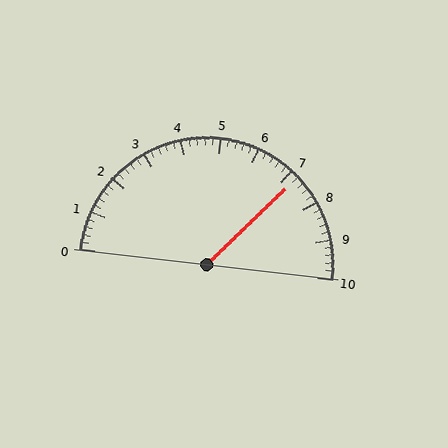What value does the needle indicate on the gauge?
The needle indicates approximately 7.2.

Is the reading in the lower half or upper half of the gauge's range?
The reading is in the upper half of the range (0 to 10).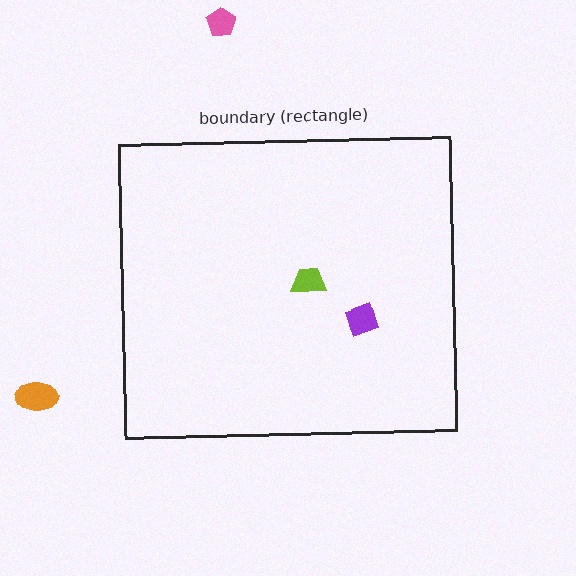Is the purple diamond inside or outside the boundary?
Inside.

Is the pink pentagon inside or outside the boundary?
Outside.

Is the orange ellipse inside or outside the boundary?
Outside.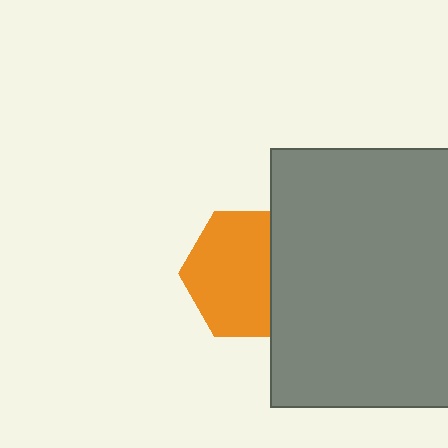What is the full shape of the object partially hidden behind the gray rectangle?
The partially hidden object is an orange hexagon.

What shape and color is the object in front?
The object in front is a gray rectangle.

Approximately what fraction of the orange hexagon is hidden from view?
Roughly 33% of the orange hexagon is hidden behind the gray rectangle.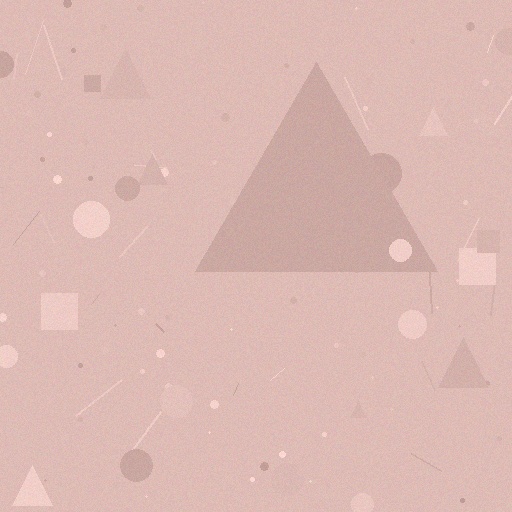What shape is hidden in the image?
A triangle is hidden in the image.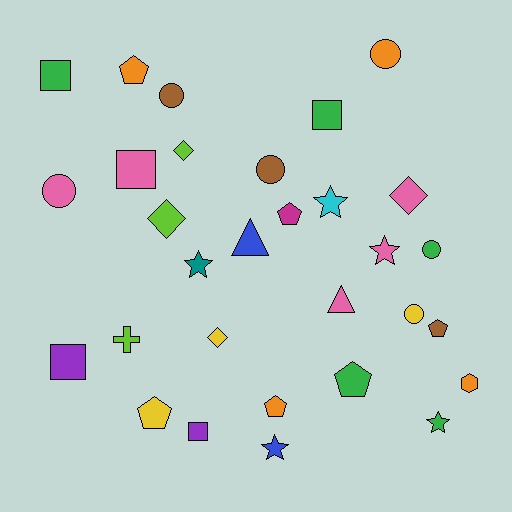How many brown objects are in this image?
There are 3 brown objects.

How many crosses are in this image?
There is 1 cross.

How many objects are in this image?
There are 30 objects.